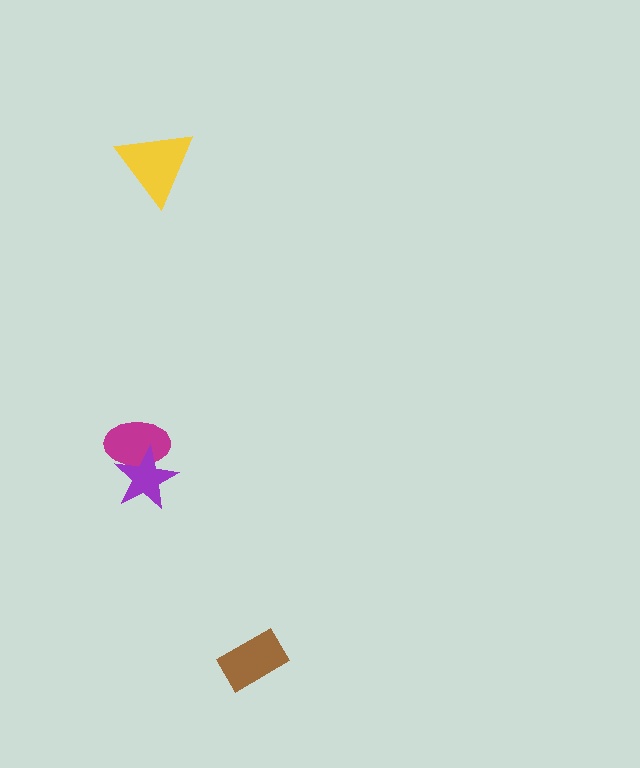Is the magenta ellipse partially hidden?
Yes, it is partially covered by another shape.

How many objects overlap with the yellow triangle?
0 objects overlap with the yellow triangle.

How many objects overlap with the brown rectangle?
0 objects overlap with the brown rectangle.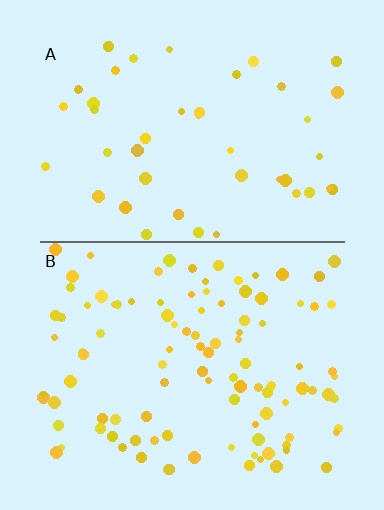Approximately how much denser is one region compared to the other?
Approximately 2.5× — region B over region A.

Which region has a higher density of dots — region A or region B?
B (the bottom).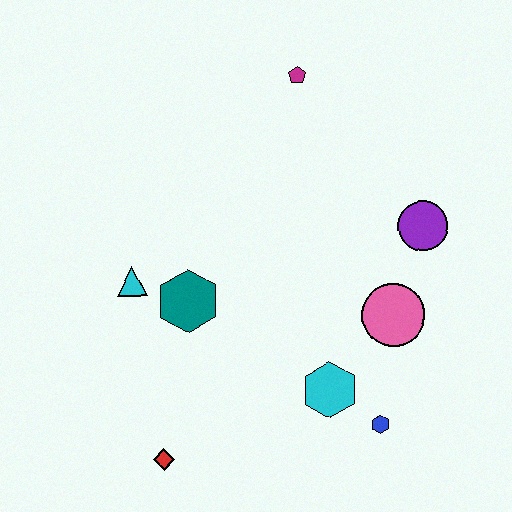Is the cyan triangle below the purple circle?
Yes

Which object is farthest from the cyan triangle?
The purple circle is farthest from the cyan triangle.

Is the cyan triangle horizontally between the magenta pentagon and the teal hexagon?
No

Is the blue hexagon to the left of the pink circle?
Yes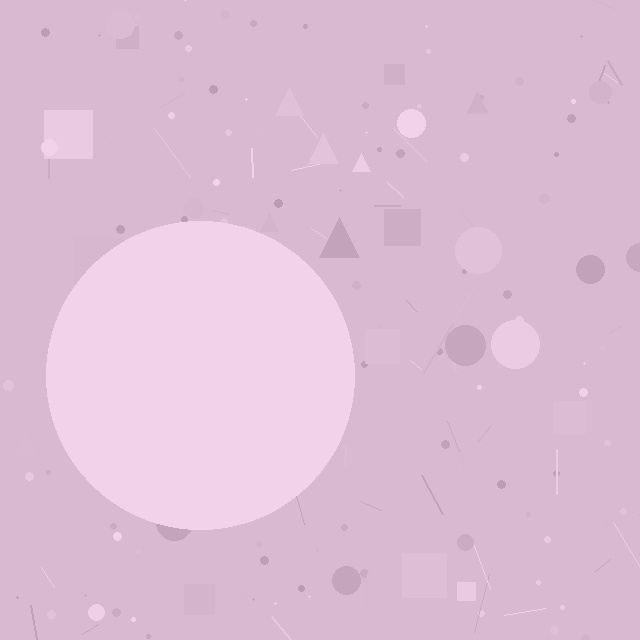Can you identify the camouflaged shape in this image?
The camouflaged shape is a circle.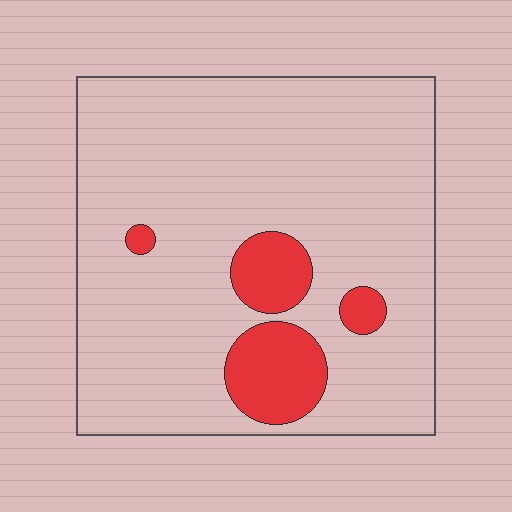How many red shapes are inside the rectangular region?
4.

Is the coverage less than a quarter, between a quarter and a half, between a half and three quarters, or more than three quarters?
Less than a quarter.